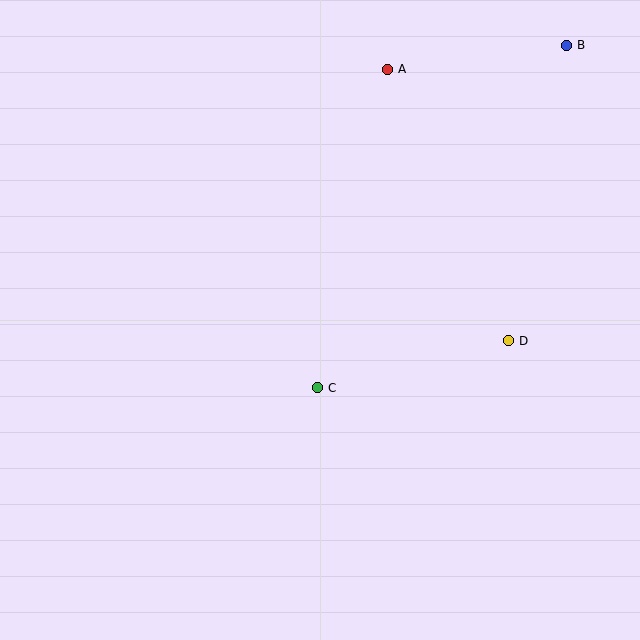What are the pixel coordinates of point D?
Point D is at (508, 341).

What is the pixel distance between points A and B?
The distance between A and B is 181 pixels.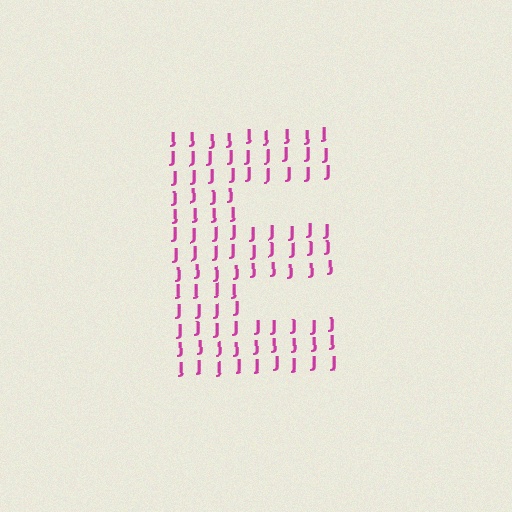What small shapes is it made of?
It is made of small letter J's.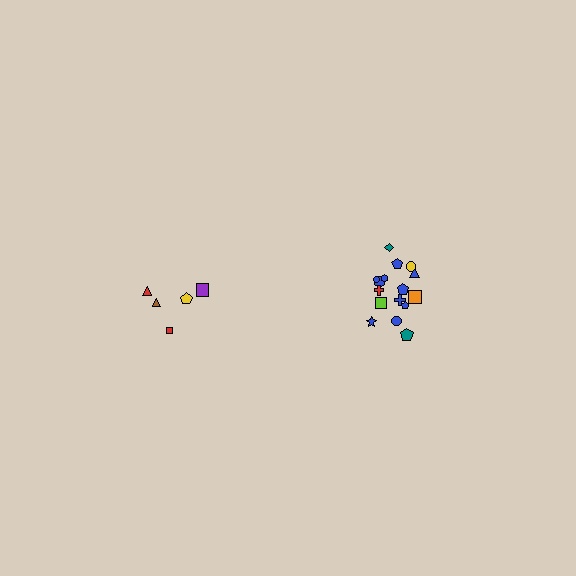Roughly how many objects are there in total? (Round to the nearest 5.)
Roughly 25 objects in total.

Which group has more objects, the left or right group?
The right group.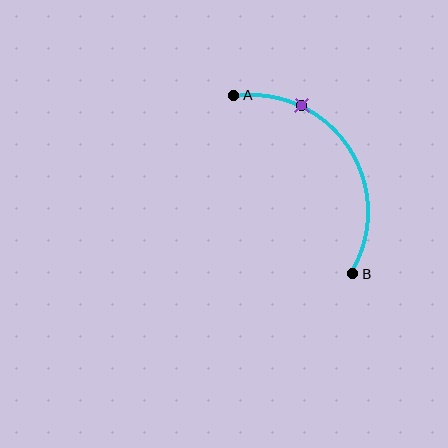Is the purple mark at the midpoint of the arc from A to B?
No. The purple mark lies on the arc but is closer to endpoint A. The arc midpoint would be at the point on the curve equidistant along the arc from both A and B.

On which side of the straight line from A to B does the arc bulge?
The arc bulges to the right of the straight line connecting A and B.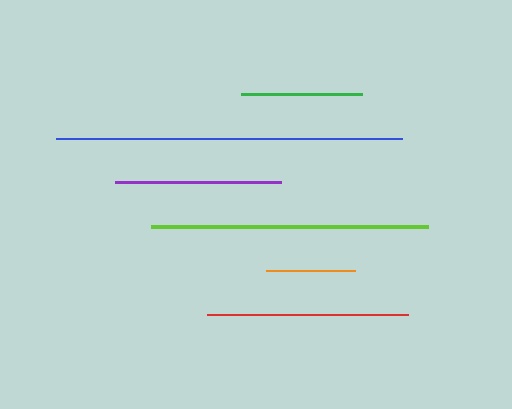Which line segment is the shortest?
The orange line is the shortest at approximately 89 pixels.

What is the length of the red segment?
The red segment is approximately 201 pixels long.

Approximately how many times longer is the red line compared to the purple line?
The red line is approximately 1.2 times the length of the purple line.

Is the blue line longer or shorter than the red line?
The blue line is longer than the red line.